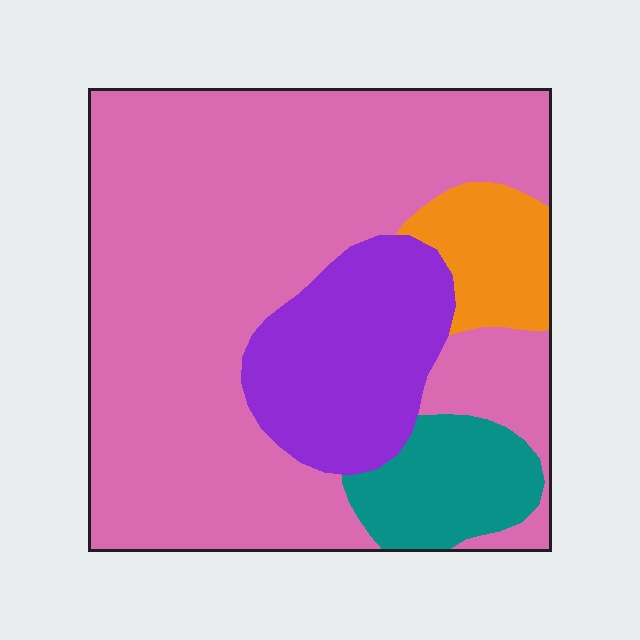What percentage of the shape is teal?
Teal covers 9% of the shape.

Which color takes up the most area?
Pink, at roughly 65%.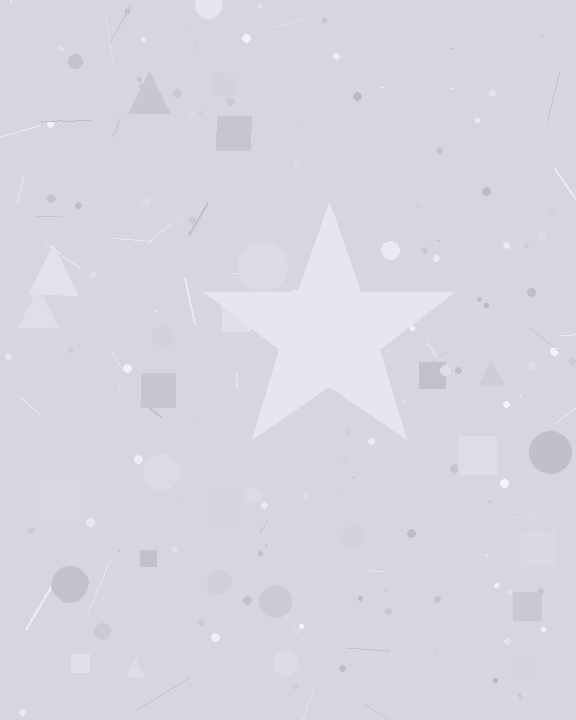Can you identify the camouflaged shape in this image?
The camouflaged shape is a star.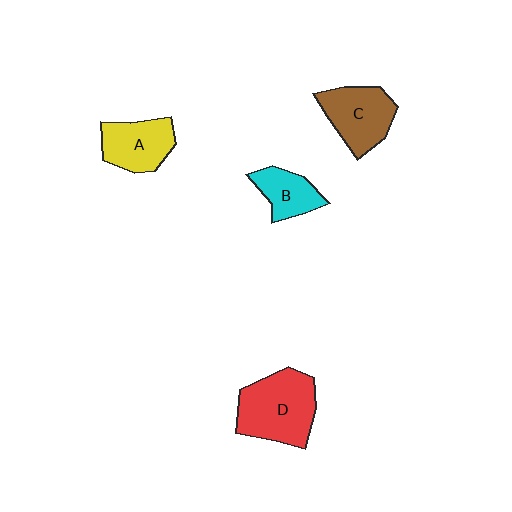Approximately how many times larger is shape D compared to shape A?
Approximately 1.5 times.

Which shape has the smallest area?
Shape B (cyan).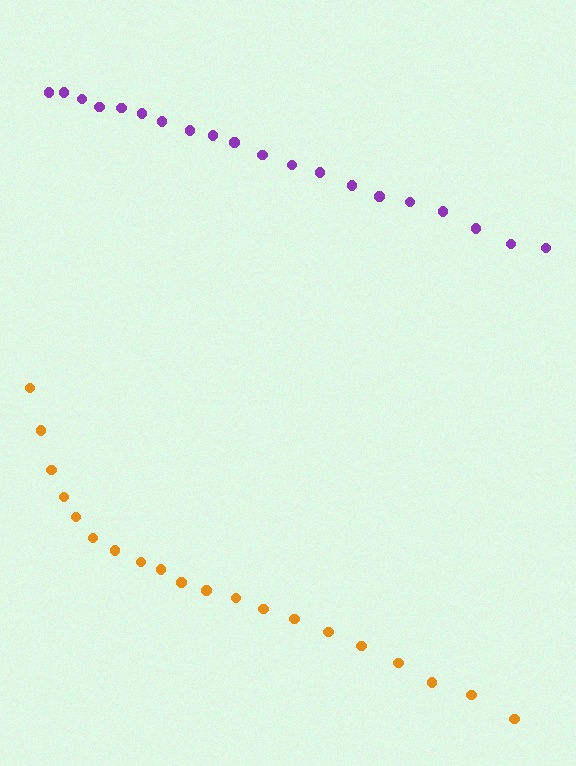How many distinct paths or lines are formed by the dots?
There are 2 distinct paths.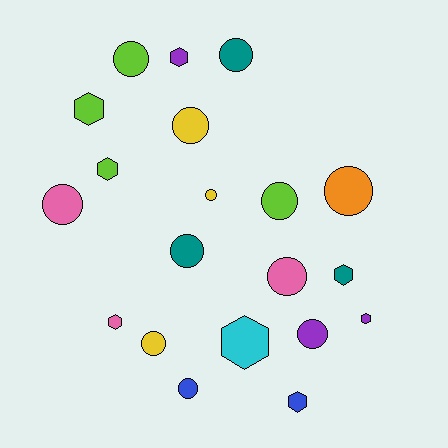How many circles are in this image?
There are 12 circles.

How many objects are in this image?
There are 20 objects.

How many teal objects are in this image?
There are 3 teal objects.